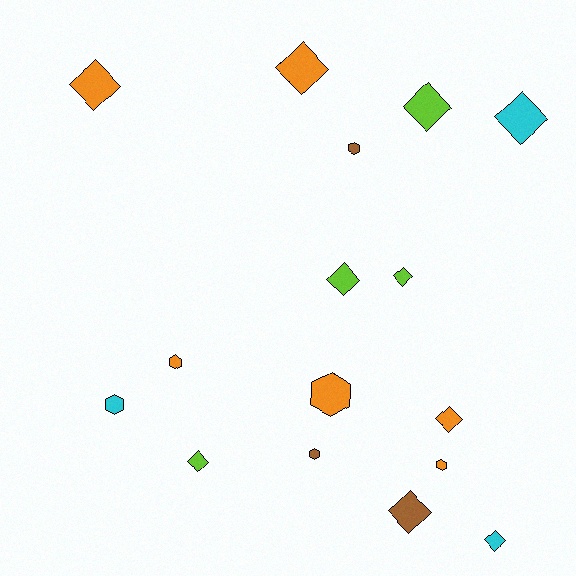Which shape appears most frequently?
Diamond, with 10 objects.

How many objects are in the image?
There are 16 objects.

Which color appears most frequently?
Orange, with 6 objects.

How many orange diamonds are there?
There are 3 orange diamonds.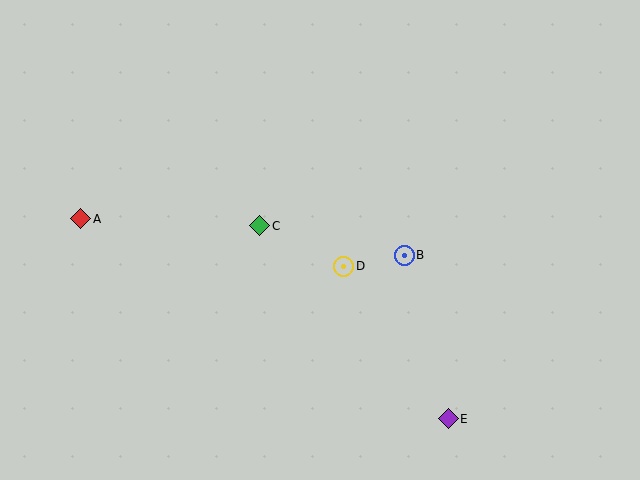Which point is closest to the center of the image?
Point D at (344, 266) is closest to the center.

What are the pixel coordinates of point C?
Point C is at (260, 226).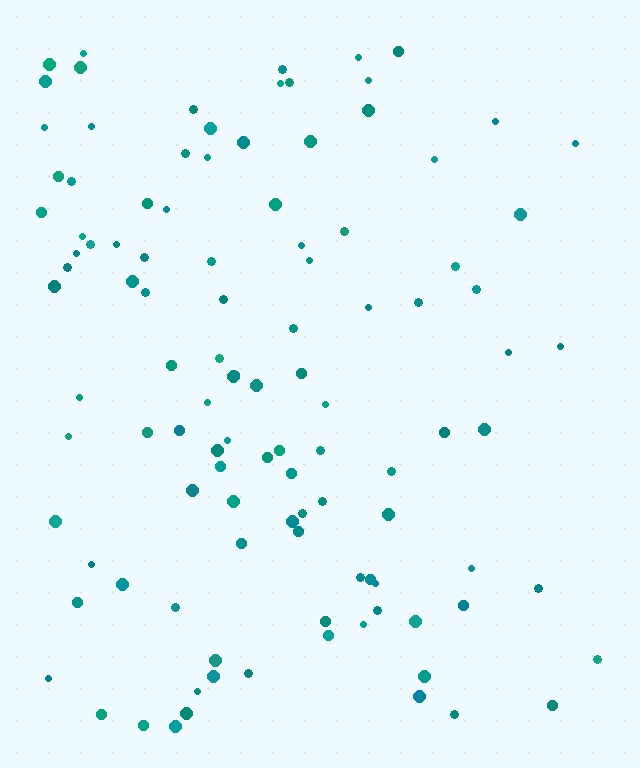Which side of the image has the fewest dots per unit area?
The right.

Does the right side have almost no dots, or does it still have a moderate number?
Still a moderate number, just noticeably fewer than the left.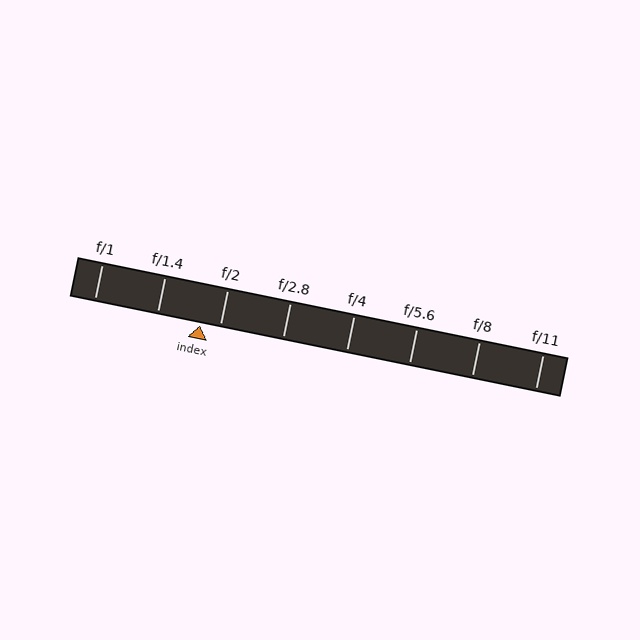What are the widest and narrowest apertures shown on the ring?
The widest aperture shown is f/1 and the narrowest is f/11.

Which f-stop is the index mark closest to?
The index mark is closest to f/2.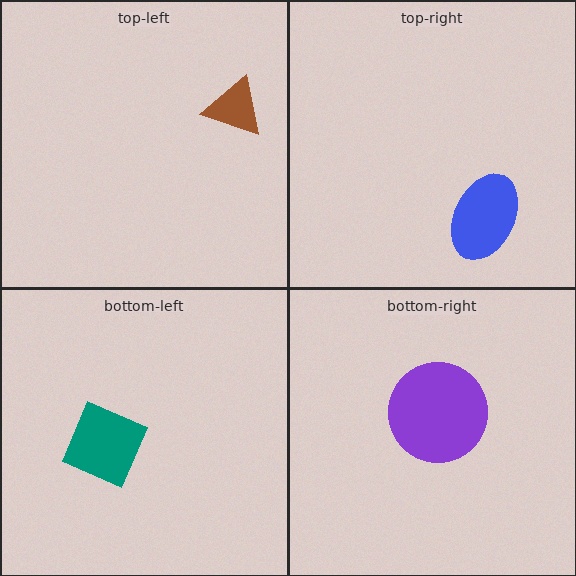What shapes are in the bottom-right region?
The purple circle.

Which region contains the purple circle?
The bottom-right region.